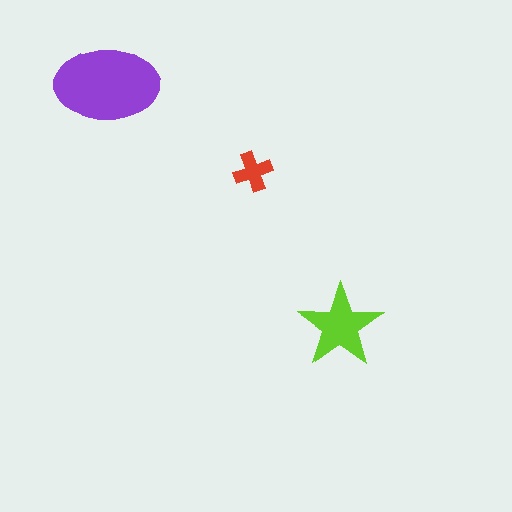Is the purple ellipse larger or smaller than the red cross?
Larger.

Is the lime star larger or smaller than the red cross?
Larger.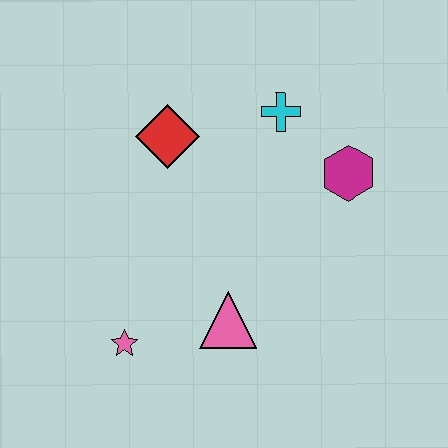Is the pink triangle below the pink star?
No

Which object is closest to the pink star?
The pink triangle is closest to the pink star.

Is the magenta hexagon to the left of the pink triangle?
No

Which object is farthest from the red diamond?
The pink star is farthest from the red diamond.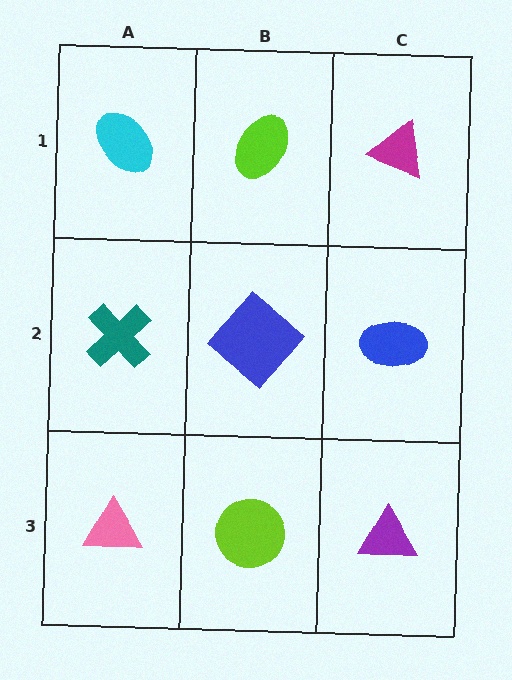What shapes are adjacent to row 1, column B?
A blue diamond (row 2, column B), a cyan ellipse (row 1, column A), a magenta triangle (row 1, column C).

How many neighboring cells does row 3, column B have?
3.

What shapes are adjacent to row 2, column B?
A lime ellipse (row 1, column B), a lime circle (row 3, column B), a teal cross (row 2, column A), a blue ellipse (row 2, column C).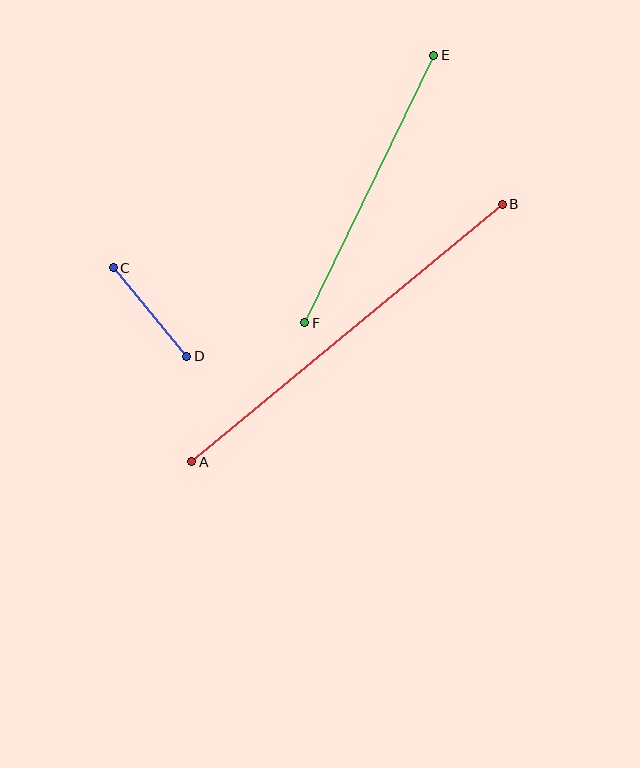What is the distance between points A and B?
The distance is approximately 403 pixels.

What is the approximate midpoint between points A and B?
The midpoint is at approximately (347, 333) pixels.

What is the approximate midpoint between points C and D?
The midpoint is at approximately (150, 312) pixels.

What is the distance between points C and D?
The distance is approximately 115 pixels.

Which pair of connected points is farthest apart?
Points A and B are farthest apart.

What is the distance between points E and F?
The distance is approximately 297 pixels.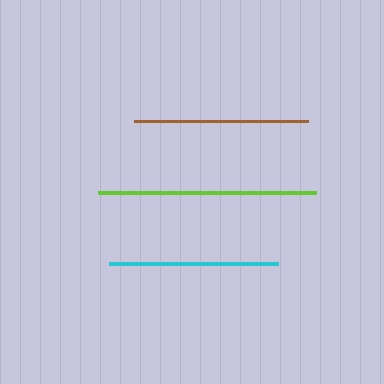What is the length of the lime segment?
The lime segment is approximately 218 pixels long.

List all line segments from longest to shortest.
From longest to shortest: lime, brown, cyan.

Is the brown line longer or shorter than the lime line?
The lime line is longer than the brown line.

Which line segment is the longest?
The lime line is the longest at approximately 218 pixels.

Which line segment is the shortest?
The cyan line is the shortest at approximately 169 pixels.